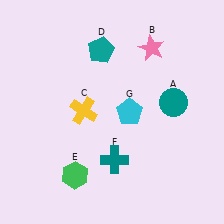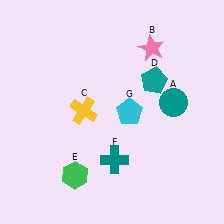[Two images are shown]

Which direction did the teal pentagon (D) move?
The teal pentagon (D) moved right.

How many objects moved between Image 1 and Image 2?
1 object moved between the two images.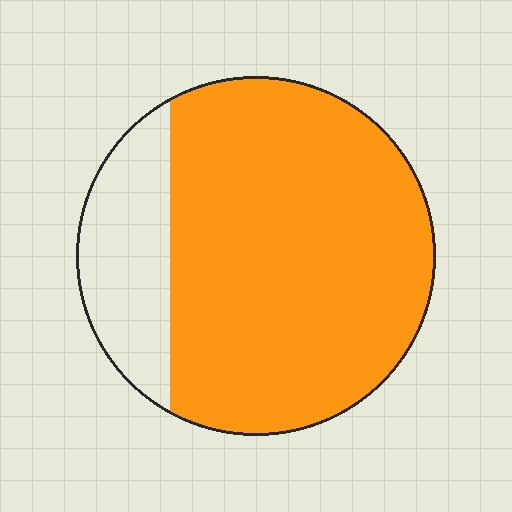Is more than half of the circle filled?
Yes.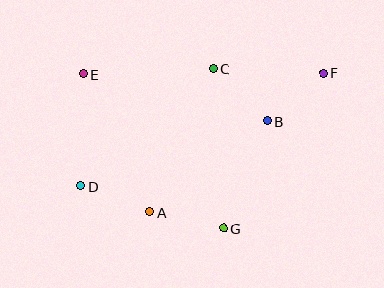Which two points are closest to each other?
Points A and D are closest to each other.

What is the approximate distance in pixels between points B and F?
The distance between B and F is approximately 74 pixels.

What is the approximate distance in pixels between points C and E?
The distance between C and E is approximately 130 pixels.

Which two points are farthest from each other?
Points D and F are farthest from each other.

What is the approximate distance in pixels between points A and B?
The distance between A and B is approximately 148 pixels.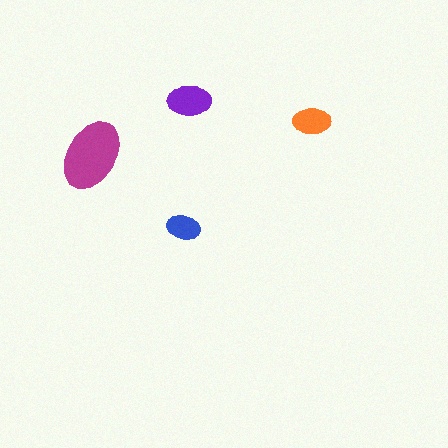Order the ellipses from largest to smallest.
the magenta one, the purple one, the orange one, the blue one.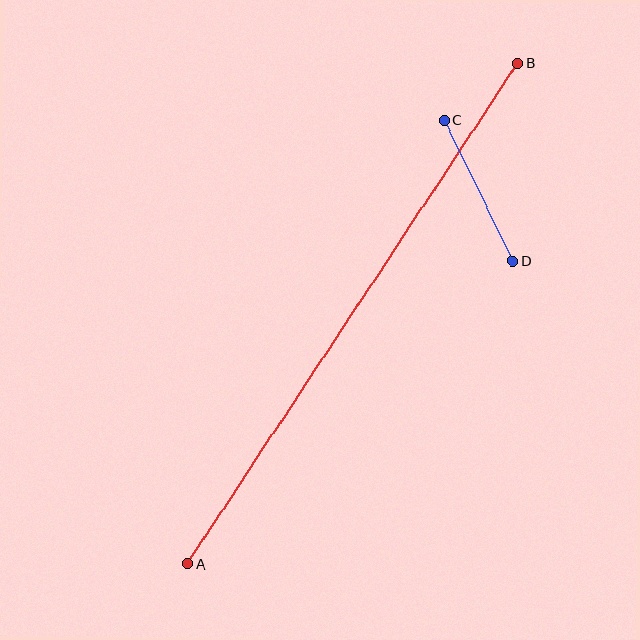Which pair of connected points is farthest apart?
Points A and B are farthest apart.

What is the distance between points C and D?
The distance is approximately 157 pixels.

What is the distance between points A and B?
The distance is approximately 600 pixels.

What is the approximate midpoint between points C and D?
The midpoint is at approximately (478, 190) pixels.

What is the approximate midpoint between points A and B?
The midpoint is at approximately (353, 314) pixels.